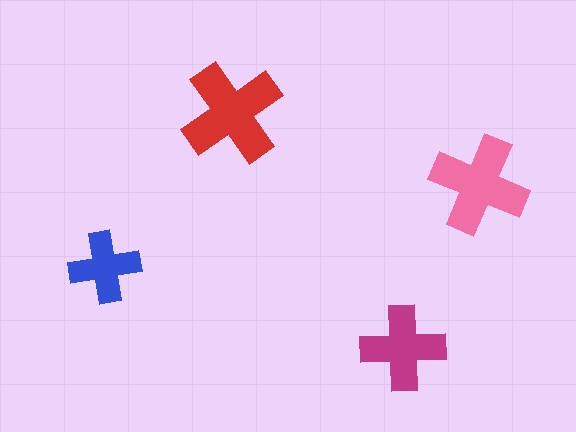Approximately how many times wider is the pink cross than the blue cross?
About 1.5 times wider.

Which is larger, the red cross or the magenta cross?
The red one.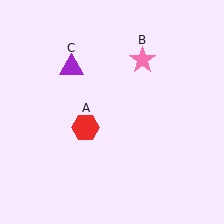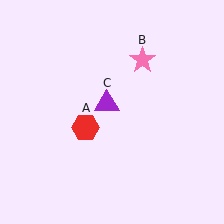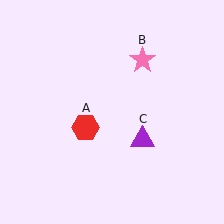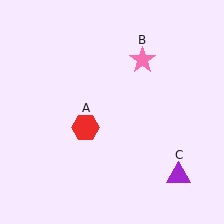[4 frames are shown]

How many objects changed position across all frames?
1 object changed position: purple triangle (object C).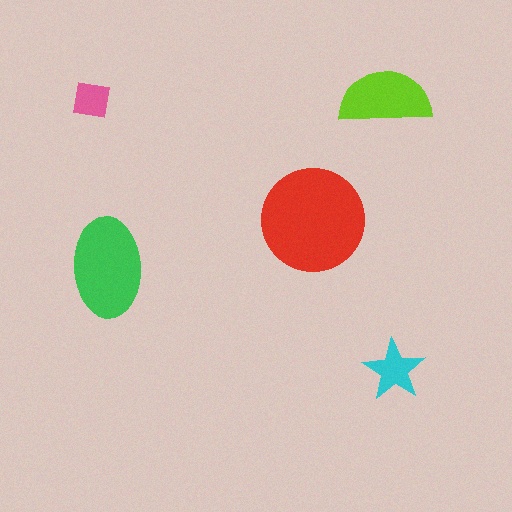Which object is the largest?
The red circle.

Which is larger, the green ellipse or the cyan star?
The green ellipse.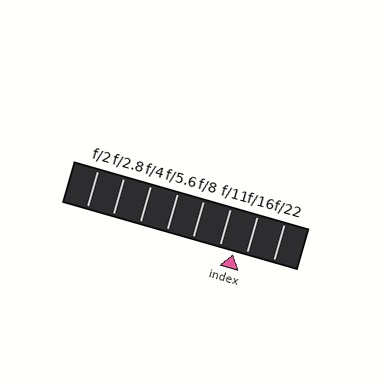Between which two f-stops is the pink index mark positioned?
The index mark is between f/11 and f/16.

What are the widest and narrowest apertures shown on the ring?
The widest aperture shown is f/2 and the narrowest is f/22.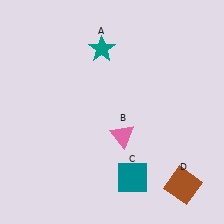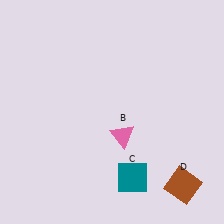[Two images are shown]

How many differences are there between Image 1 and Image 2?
There is 1 difference between the two images.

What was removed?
The teal star (A) was removed in Image 2.